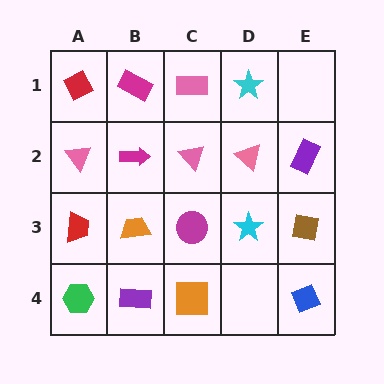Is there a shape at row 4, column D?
No, that cell is empty.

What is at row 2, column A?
A pink triangle.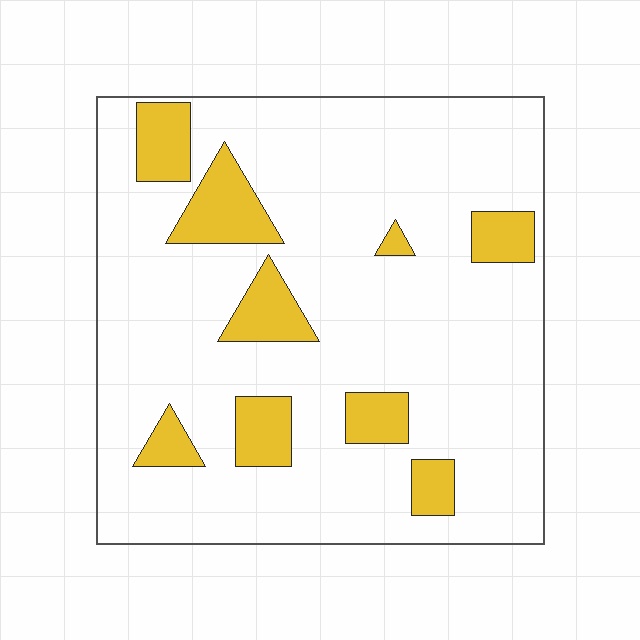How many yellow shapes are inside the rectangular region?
9.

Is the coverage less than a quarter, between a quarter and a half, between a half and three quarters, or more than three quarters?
Less than a quarter.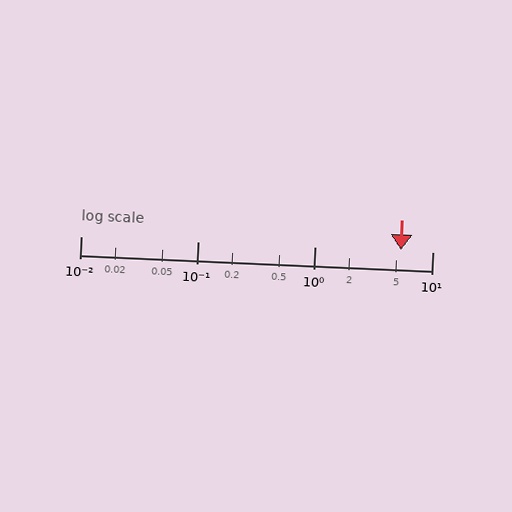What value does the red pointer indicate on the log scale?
The pointer indicates approximately 5.4.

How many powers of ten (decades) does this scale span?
The scale spans 3 decades, from 0.01 to 10.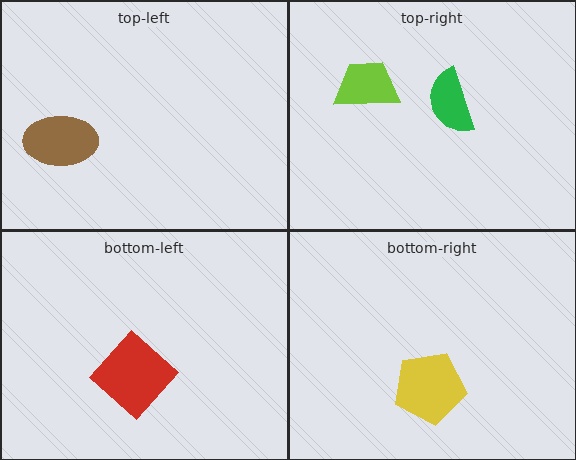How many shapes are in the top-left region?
1.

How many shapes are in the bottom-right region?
1.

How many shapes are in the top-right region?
2.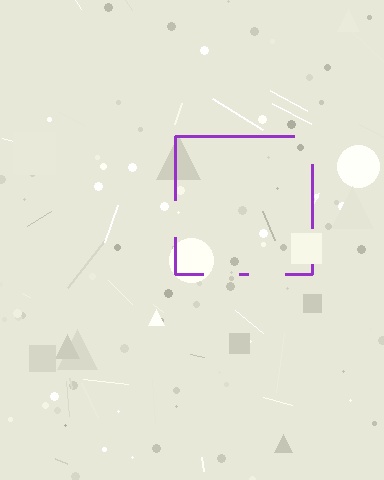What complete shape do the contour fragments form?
The contour fragments form a square.